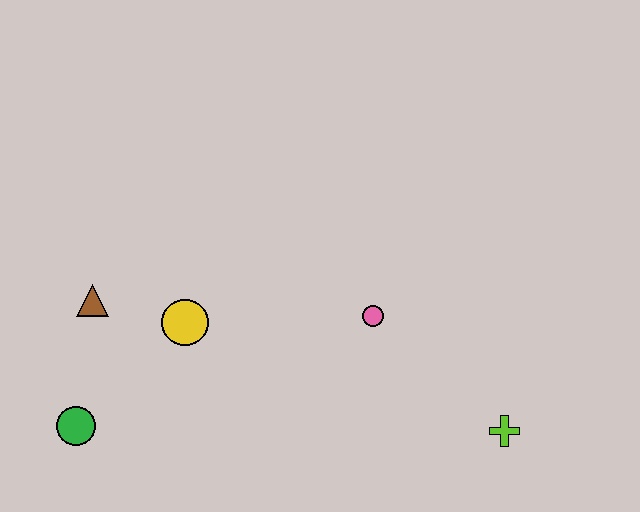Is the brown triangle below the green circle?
No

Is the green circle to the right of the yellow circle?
No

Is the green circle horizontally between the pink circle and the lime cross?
No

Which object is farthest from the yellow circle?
The lime cross is farthest from the yellow circle.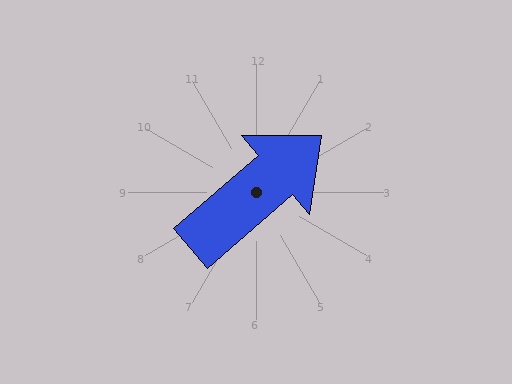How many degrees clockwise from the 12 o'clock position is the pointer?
Approximately 49 degrees.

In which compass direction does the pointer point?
Northeast.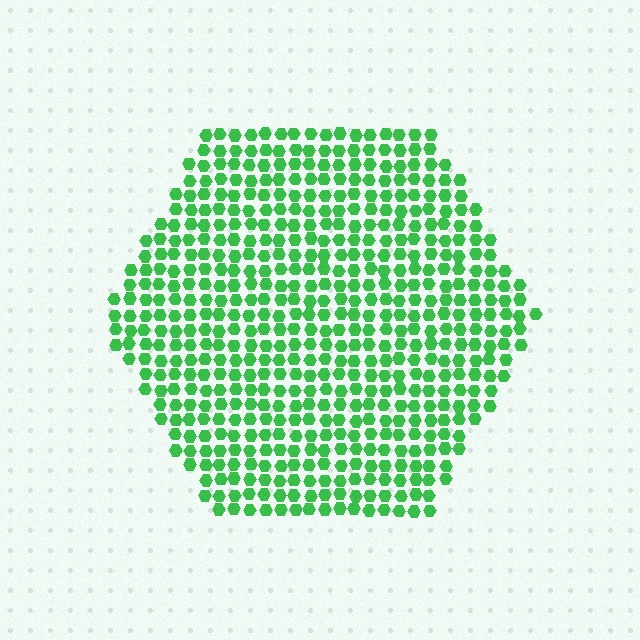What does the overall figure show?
The overall figure shows a hexagon.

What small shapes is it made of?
It is made of small hexagons.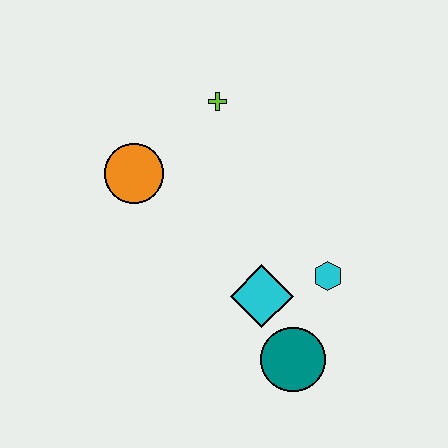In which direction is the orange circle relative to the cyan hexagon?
The orange circle is to the left of the cyan hexagon.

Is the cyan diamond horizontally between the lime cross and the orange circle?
No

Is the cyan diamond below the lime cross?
Yes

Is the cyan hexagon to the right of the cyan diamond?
Yes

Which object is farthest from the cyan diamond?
The lime cross is farthest from the cyan diamond.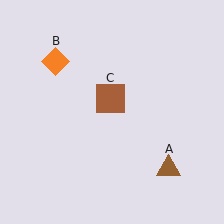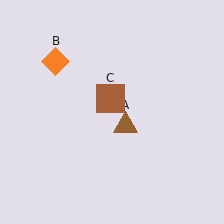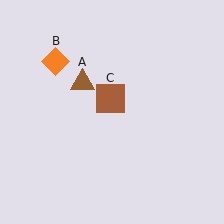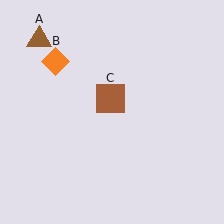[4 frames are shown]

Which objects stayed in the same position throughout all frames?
Orange diamond (object B) and brown square (object C) remained stationary.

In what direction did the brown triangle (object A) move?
The brown triangle (object A) moved up and to the left.